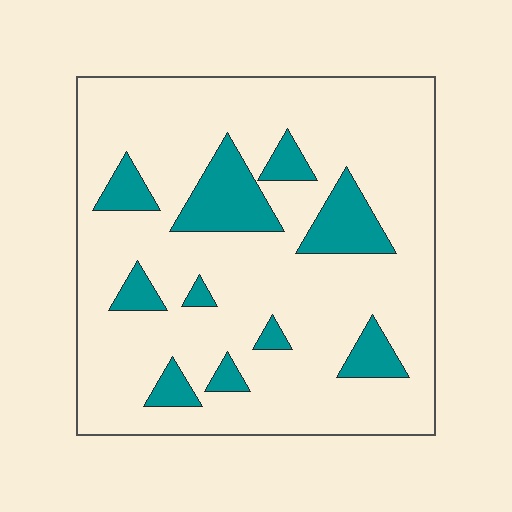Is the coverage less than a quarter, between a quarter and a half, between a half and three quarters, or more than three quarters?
Less than a quarter.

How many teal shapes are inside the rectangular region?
10.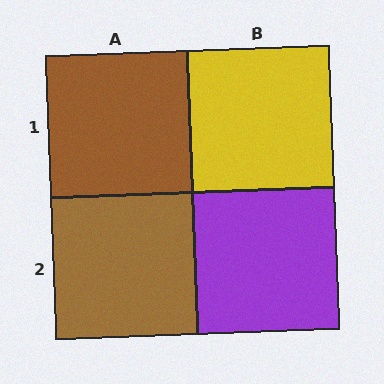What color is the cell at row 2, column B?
Purple.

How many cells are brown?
2 cells are brown.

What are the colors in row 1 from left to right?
Brown, yellow.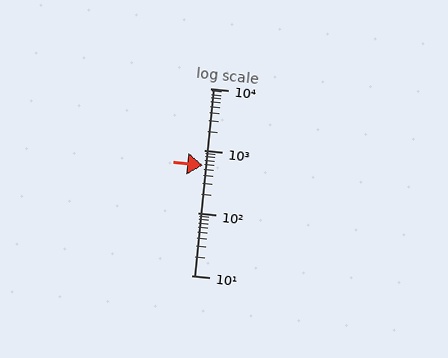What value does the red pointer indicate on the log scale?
The pointer indicates approximately 580.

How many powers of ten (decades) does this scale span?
The scale spans 3 decades, from 10 to 10000.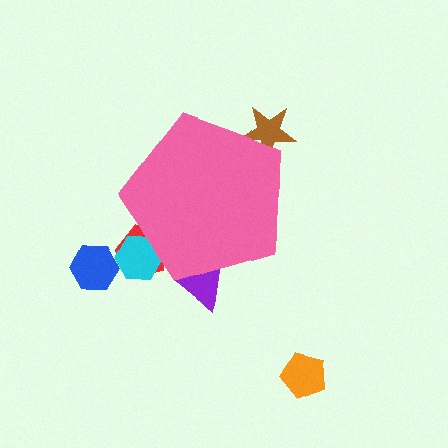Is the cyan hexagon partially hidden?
Yes, the cyan hexagon is partially hidden behind the pink pentagon.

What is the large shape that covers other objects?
A pink pentagon.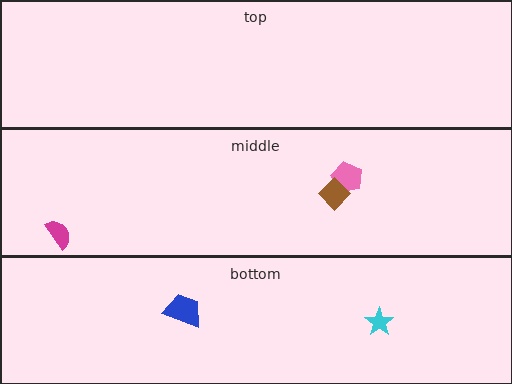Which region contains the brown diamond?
The middle region.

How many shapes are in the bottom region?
2.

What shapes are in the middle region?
The pink pentagon, the magenta semicircle, the brown diamond.